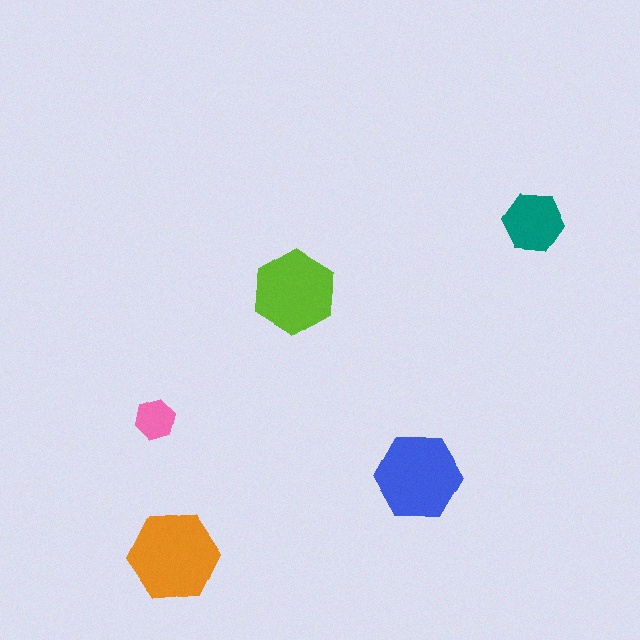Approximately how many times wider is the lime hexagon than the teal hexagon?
About 1.5 times wider.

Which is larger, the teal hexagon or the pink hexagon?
The teal one.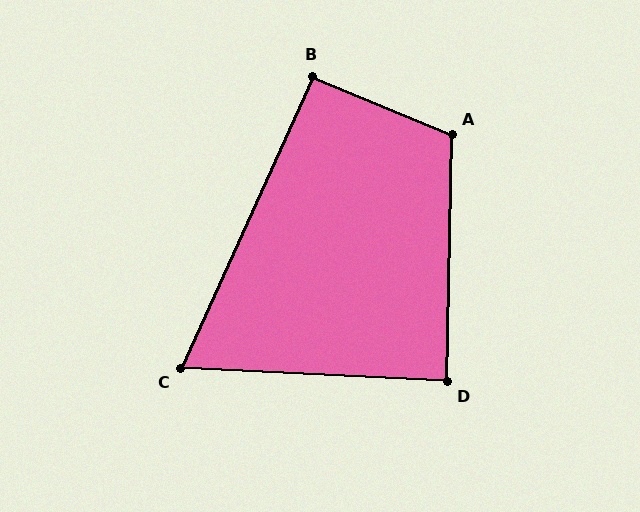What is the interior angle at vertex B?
Approximately 92 degrees (approximately right).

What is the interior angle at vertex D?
Approximately 88 degrees (approximately right).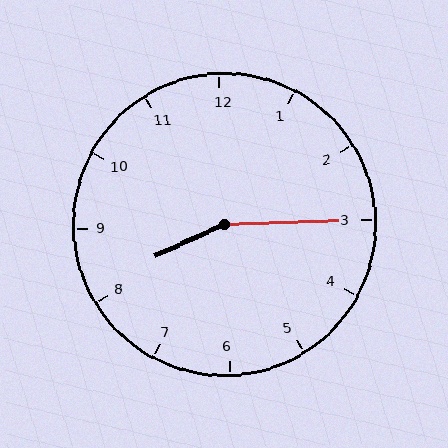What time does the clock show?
8:15.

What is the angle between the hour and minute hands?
Approximately 158 degrees.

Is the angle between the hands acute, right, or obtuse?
It is obtuse.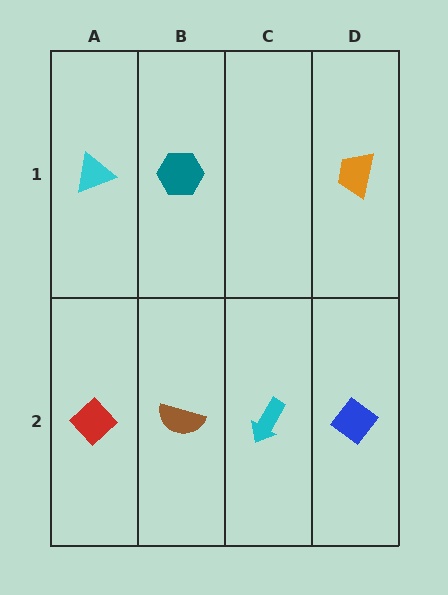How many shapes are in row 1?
3 shapes.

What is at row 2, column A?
A red diamond.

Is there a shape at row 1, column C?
No, that cell is empty.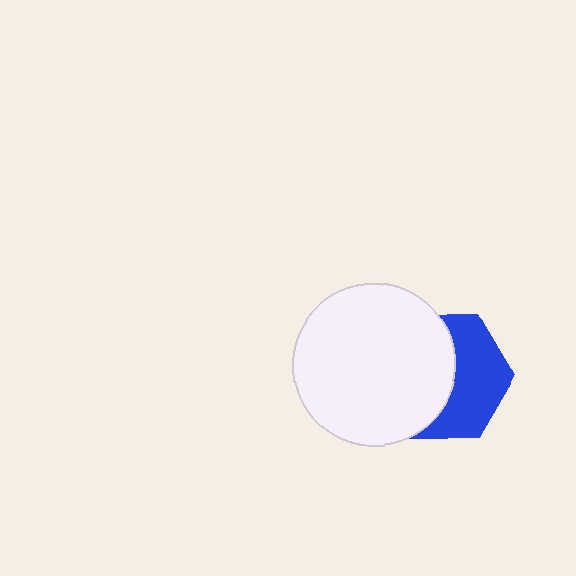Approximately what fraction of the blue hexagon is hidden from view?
Roughly 52% of the blue hexagon is hidden behind the white circle.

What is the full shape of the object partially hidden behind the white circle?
The partially hidden object is a blue hexagon.